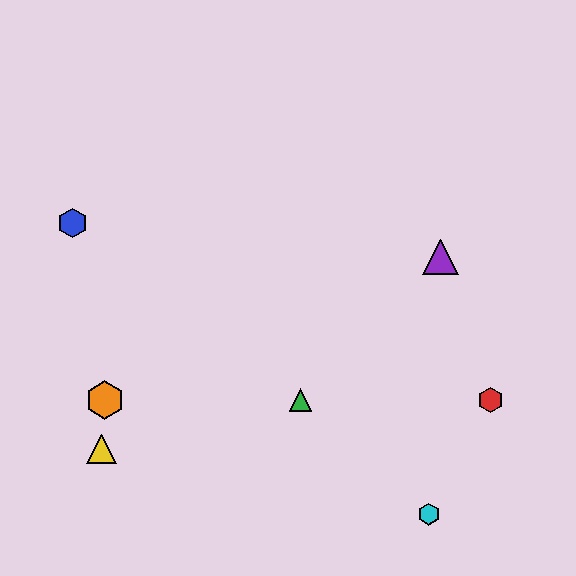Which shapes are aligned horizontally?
The red hexagon, the green triangle, the orange hexagon are aligned horizontally.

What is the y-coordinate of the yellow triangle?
The yellow triangle is at y≈449.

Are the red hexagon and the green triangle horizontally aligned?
Yes, both are at y≈400.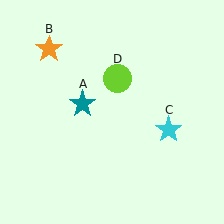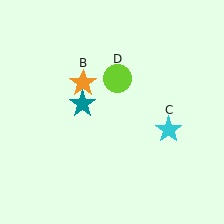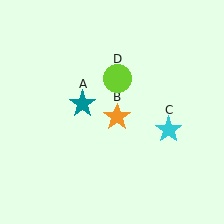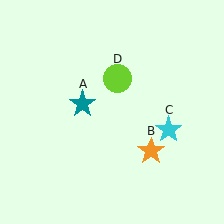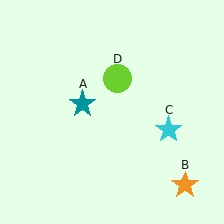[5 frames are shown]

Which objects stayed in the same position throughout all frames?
Teal star (object A) and cyan star (object C) and lime circle (object D) remained stationary.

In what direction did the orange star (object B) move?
The orange star (object B) moved down and to the right.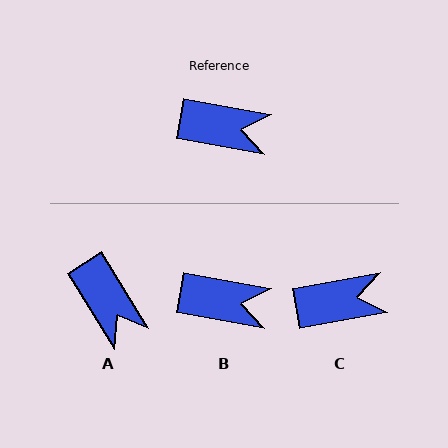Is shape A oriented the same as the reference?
No, it is off by about 48 degrees.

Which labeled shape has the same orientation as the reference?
B.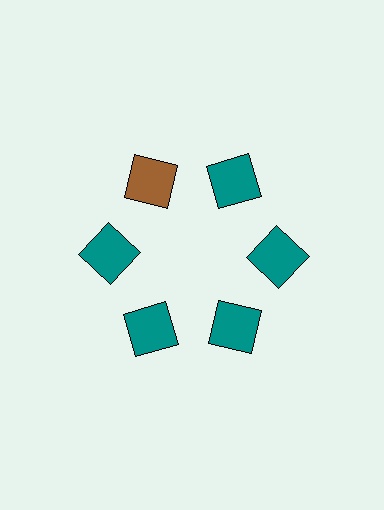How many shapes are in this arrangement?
There are 6 shapes arranged in a ring pattern.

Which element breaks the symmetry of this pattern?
The brown square at roughly the 11 o'clock position breaks the symmetry. All other shapes are teal squares.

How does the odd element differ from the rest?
It has a different color: brown instead of teal.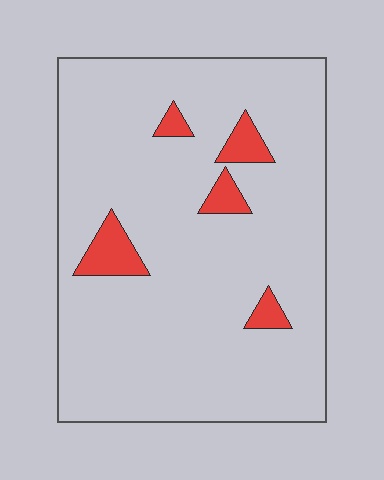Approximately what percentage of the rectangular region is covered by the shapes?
Approximately 10%.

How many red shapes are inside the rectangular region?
5.